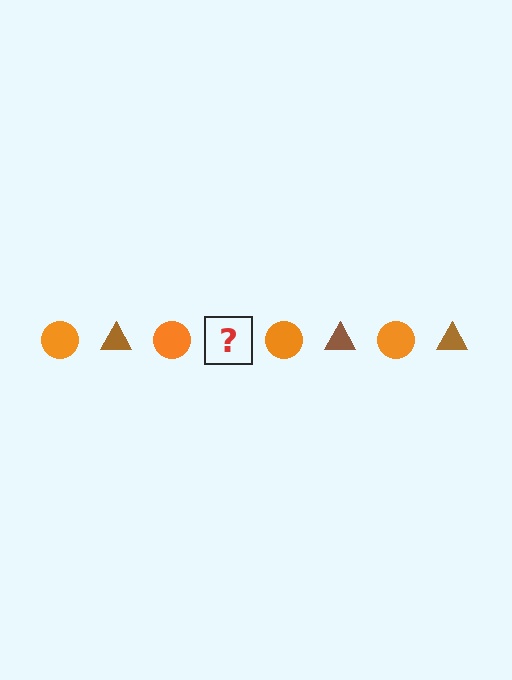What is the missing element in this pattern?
The missing element is a brown triangle.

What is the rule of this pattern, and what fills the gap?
The rule is that the pattern alternates between orange circle and brown triangle. The gap should be filled with a brown triangle.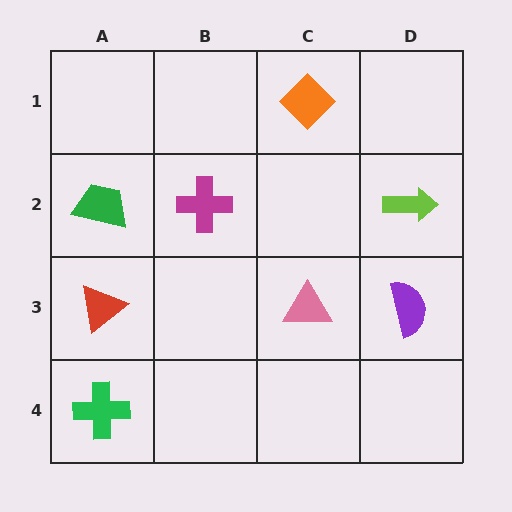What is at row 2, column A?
A green trapezoid.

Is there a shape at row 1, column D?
No, that cell is empty.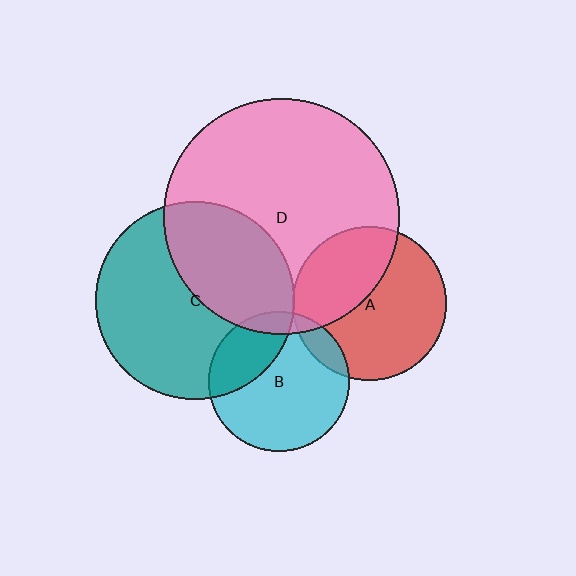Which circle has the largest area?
Circle D (pink).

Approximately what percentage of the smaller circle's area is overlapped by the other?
Approximately 10%.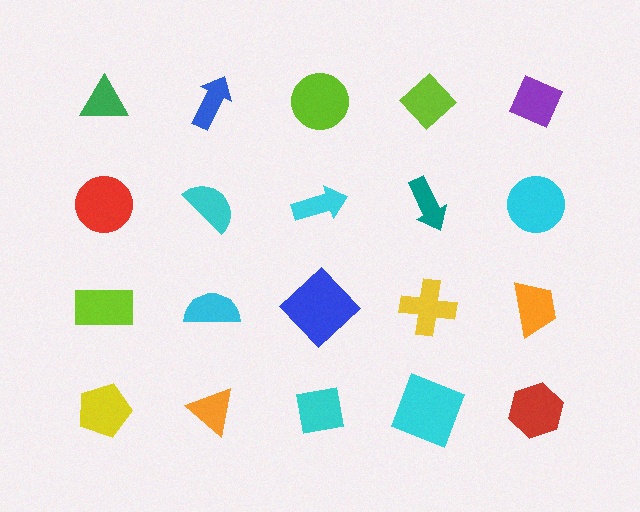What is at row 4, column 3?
A cyan square.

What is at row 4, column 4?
A cyan square.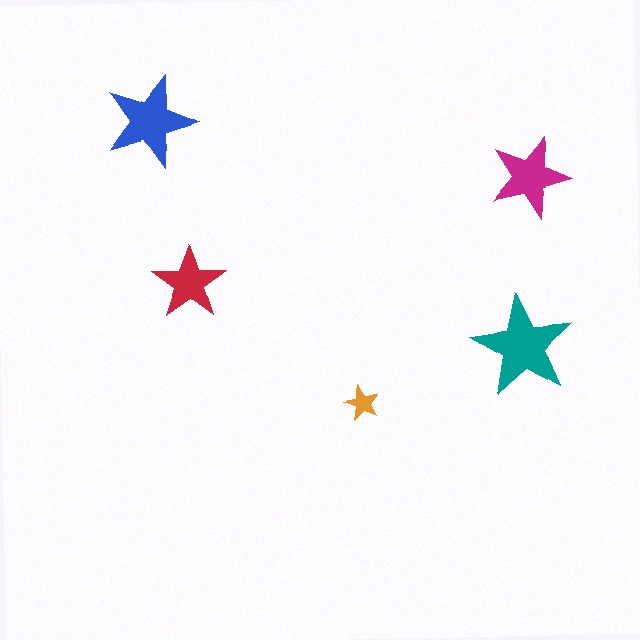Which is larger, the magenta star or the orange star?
The magenta one.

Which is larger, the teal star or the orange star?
The teal one.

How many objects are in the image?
There are 5 objects in the image.